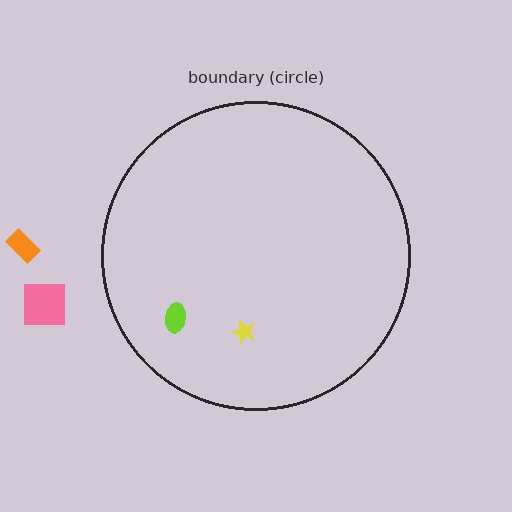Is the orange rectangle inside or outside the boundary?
Outside.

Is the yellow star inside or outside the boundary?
Inside.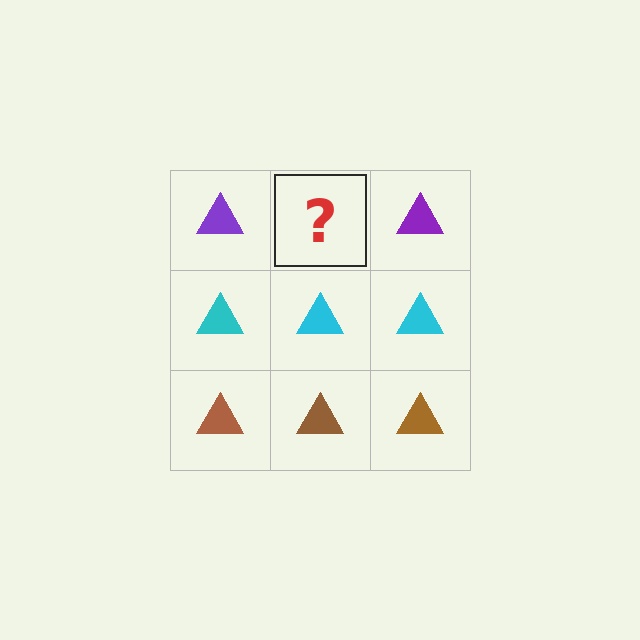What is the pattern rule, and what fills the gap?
The rule is that each row has a consistent color. The gap should be filled with a purple triangle.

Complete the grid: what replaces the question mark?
The question mark should be replaced with a purple triangle.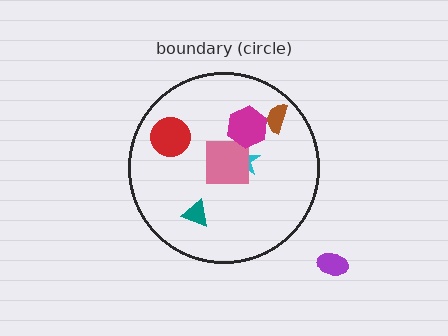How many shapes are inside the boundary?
6 inside, 1 outside.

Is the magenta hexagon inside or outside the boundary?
Inside.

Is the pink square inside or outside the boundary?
Inside.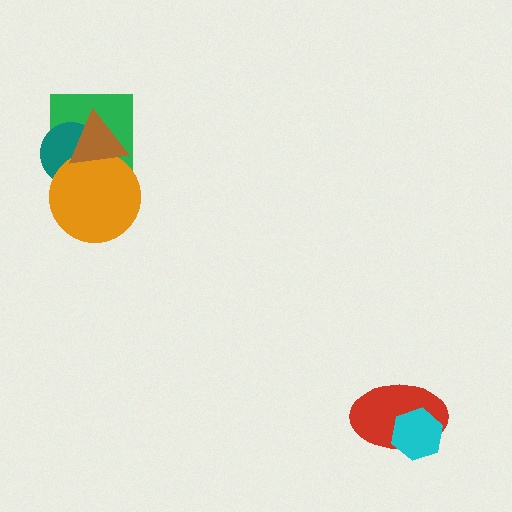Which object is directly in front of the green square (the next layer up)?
The teal circle is directly in front of the green square.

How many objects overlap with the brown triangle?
3 objects overlap with the brown triangle.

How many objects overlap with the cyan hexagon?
1 object overlaps with the cyan hexagon.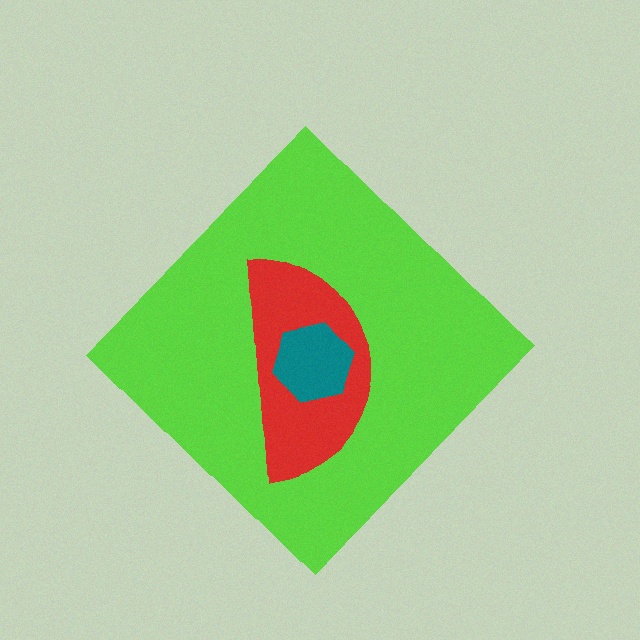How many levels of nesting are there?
3.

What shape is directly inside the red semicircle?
The teal hexagon.